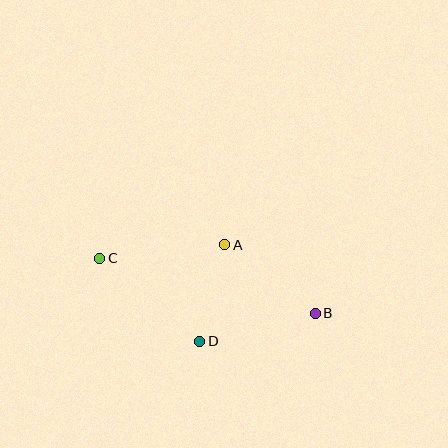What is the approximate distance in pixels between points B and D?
The distance between B and D is approximately 119 pixels.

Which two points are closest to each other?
Points A and D are closest to each other.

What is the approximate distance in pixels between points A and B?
The distance between A and B is approximately 113 pixels.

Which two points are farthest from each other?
Points B and C are farthest from each other.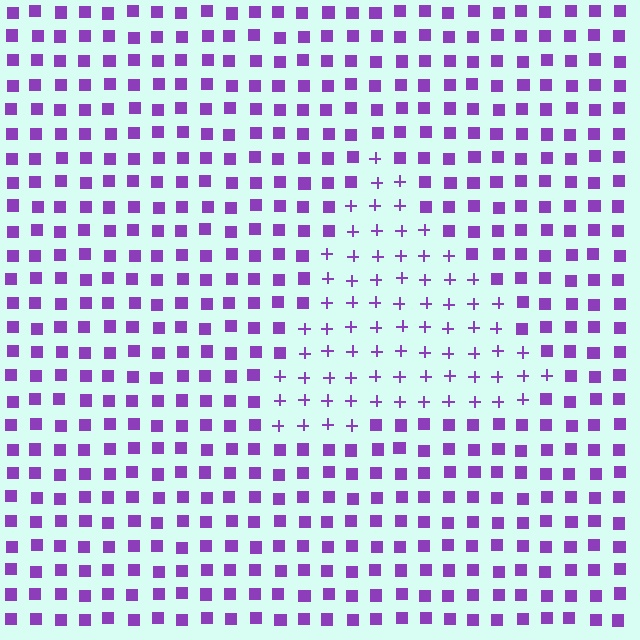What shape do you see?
I see a triangle.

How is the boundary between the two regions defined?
The boundary is defined by a change in element shape: plus signs inside vs. squares outside. All elements share the same color and spacing.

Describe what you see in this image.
The image is filled with small purple elements arranged in a uniform grid. A triangle-shaped region contains plus signs, while the surrounding area contains squares. The boundary is defined purely by the change in element shape.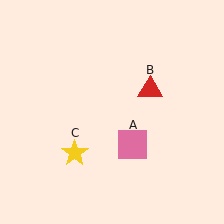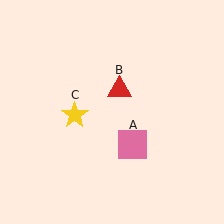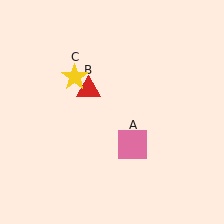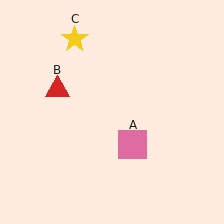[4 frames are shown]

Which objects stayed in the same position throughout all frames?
Pink square (object A) remained stationary.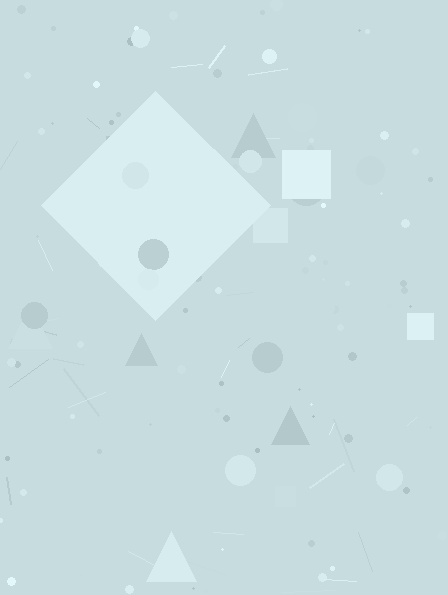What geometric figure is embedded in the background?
A diamond is embedded in the background.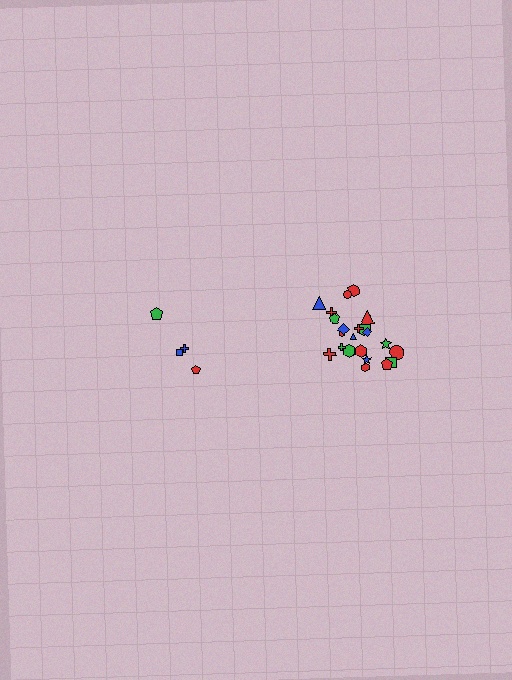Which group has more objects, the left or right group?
The right group.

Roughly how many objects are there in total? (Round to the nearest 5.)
Roughly 25 objects in total.